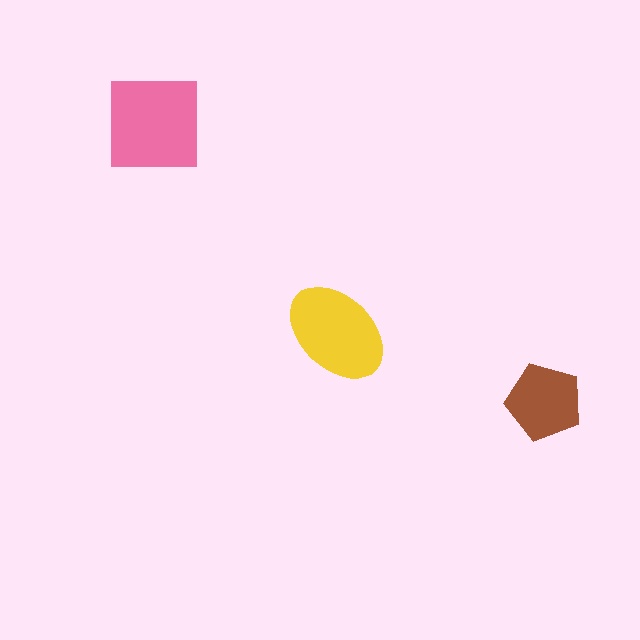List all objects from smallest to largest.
The brown pentagon, the yellow ellipse, the pink square.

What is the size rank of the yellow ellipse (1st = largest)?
2nd.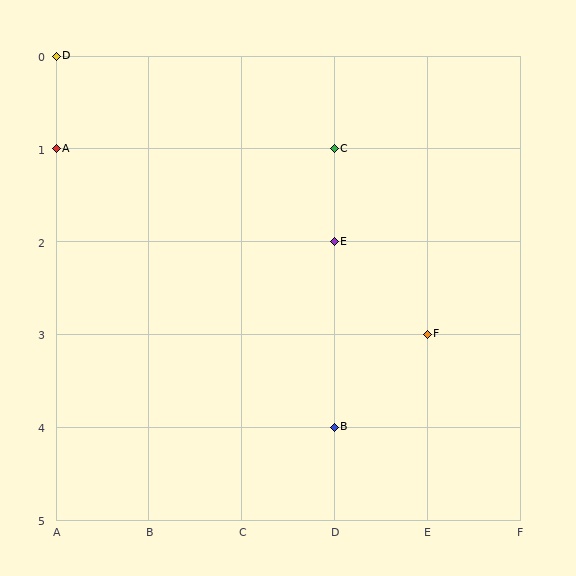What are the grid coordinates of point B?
Point B is at grid coordinates (D, 4).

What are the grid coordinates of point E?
Point E is at grid coordinates (D, 2).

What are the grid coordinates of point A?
Point A is at grid coordinates (A, 1).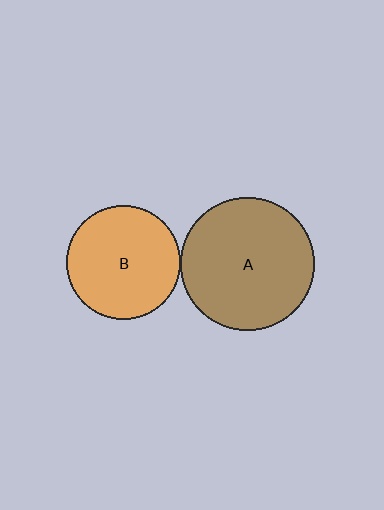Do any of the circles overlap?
No, none of the circles overlap.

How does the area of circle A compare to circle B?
Approximately 1.4 times.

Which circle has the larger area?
Circle A (brown).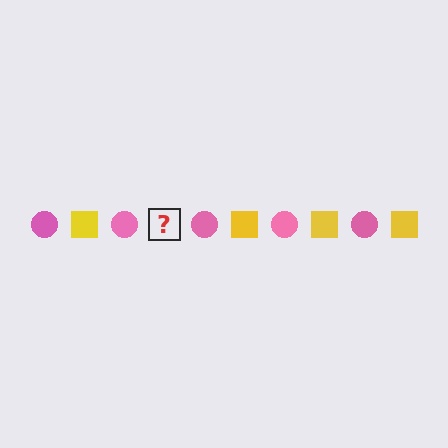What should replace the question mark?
The question mark should be replaced with a yellow square.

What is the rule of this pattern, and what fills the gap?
The rule is that the pattern alternates between pink circle and yellow square. The gap should be filled with a yellow square.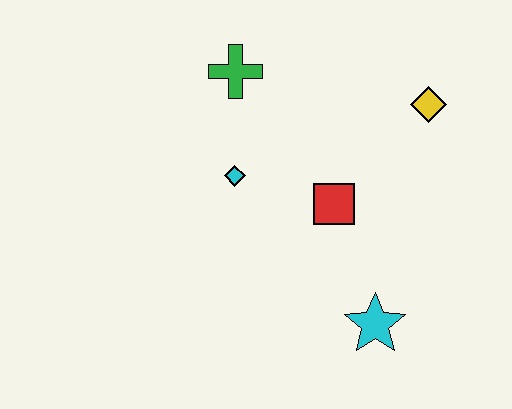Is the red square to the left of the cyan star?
Yes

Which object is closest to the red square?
The cyan diamond is closest to the red square.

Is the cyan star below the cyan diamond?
Yes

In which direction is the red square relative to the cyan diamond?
The red square is to the right of the cyan diamond.